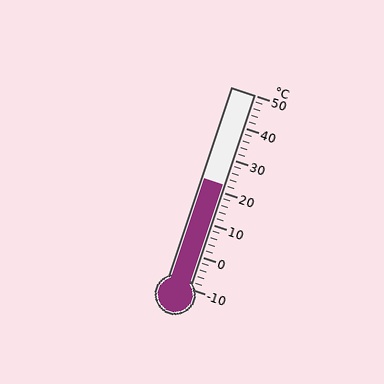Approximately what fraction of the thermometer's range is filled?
The thermometer is filled to approximately 55% of its range.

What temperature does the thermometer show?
The thermometer shows approximately 22°C.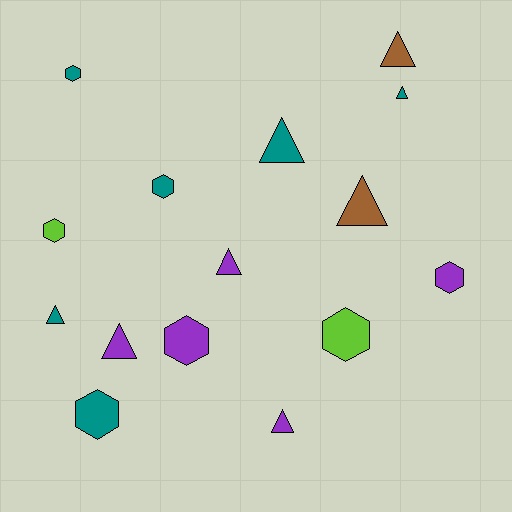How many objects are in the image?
There are 15 objects.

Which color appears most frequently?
Teal, with 6 objects.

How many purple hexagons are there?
There are 2 purple hexagons.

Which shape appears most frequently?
Triangle, with 8 objects.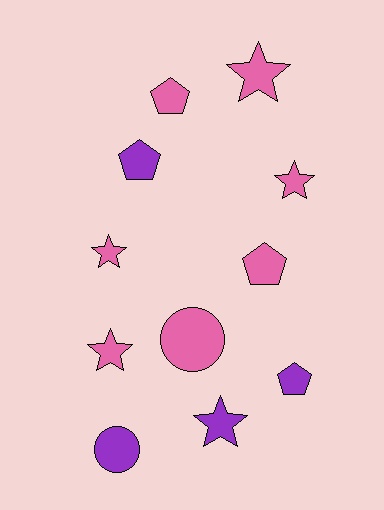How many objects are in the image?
There are 11 objects.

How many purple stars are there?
There is 1 purple star.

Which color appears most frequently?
Pink, with 7 objects.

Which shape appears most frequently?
Star, with 5 objects.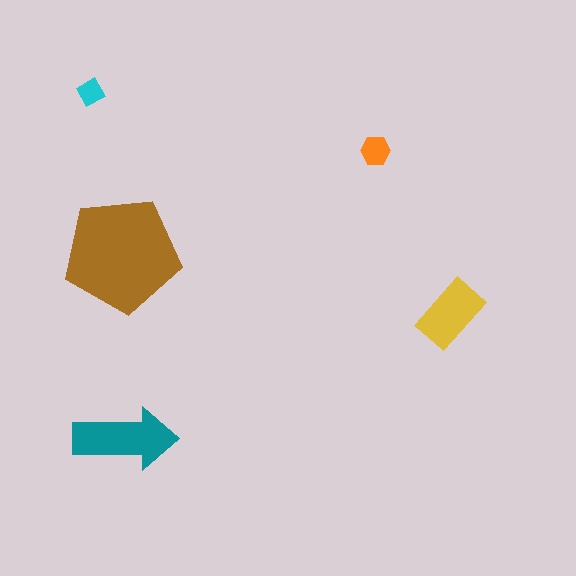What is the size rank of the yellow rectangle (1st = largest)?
3rd.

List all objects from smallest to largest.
The cyan diamond, the orange hexagon, the yellow rectangle, the teal arrow, the brown pentagon.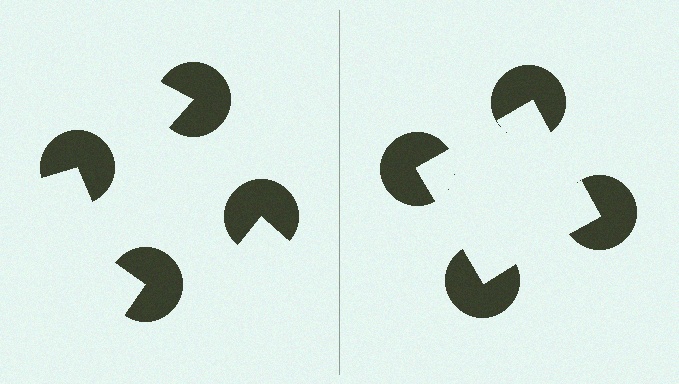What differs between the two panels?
The pac-man discs are positioned identically on both sides; only the wedge orientations differ. On the right they align to a square; on the left they are misaligned.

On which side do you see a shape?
An illusory square appears on the right side. On the left side the wedge cuts are rotated, so no coherent shape forms.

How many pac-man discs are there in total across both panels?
8 — 4 on each side.